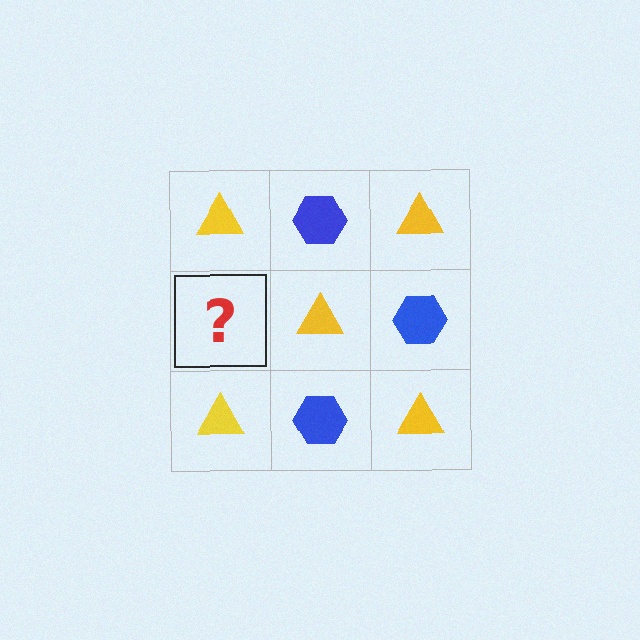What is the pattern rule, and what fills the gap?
The rule is that it alternates yellow triangle and blue hexagon in a checkerboard pattern. The gap should be filled with a blue hexagon.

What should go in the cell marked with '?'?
The missing cell should contain a blue hexagon.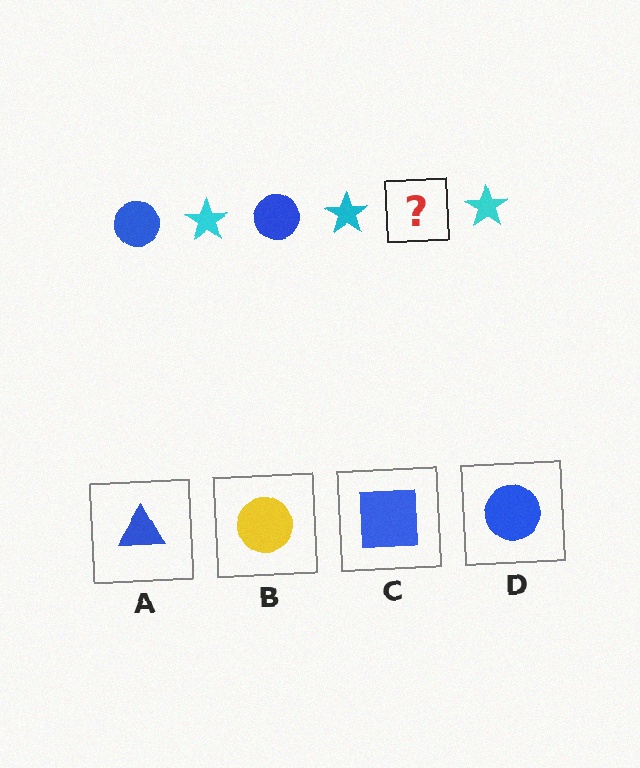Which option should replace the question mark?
Option D.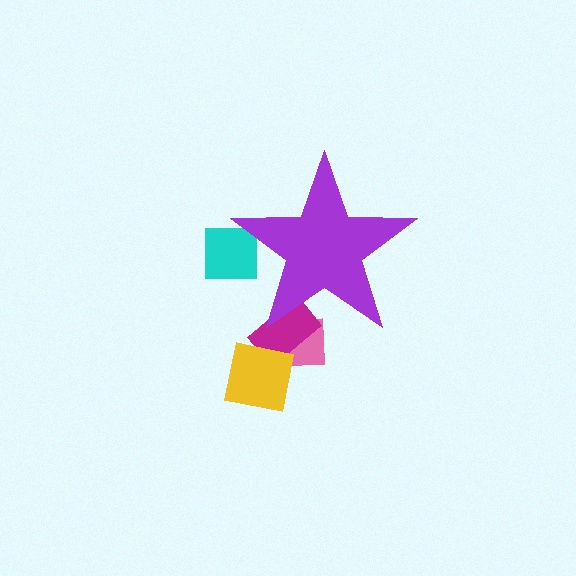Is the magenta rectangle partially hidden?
Yes, the magenta rectangle is partially hidden behind the purple star.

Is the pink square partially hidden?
Yes, the pink square is partially hidden behind the purple star.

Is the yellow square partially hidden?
No, the yellow square is fully visible.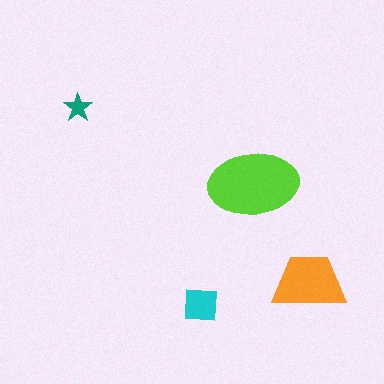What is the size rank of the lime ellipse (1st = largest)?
1st.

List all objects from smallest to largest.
The teal star, the cyan square, the orange trapezoid, the lime ellipse.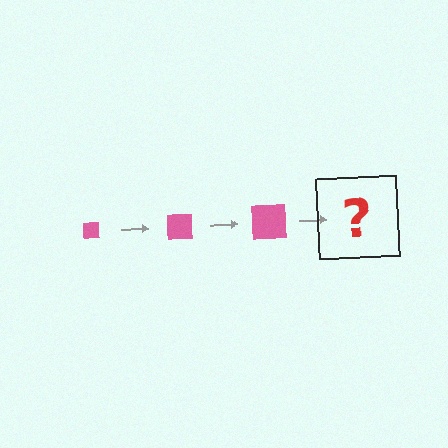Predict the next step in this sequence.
The next step is a pink square, larger than the previous one.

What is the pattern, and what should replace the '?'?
The pattern is that the square gets progressively larger each step. The '?' should be a pink square, larger than the previous one.